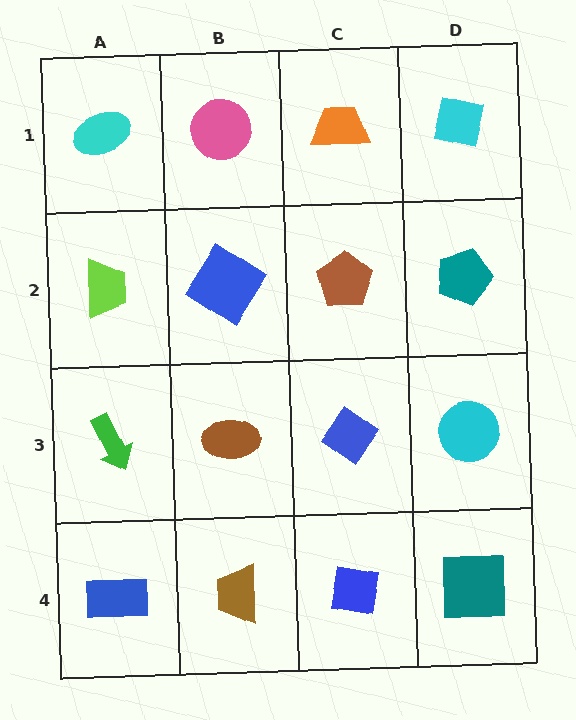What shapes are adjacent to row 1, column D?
A teal pentagon (row 2, column D), an orange trapezoid (row 1, column C).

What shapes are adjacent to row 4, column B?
A brown ellipse (row 3, column B), a blue rectangle (row 4, column A), a blue square (row 4, column C).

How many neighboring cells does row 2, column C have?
4.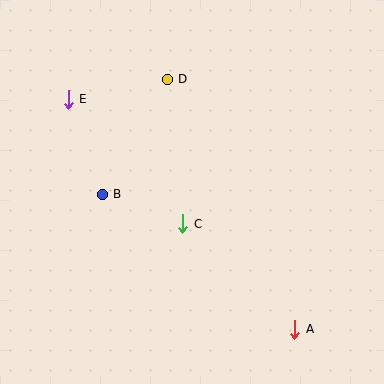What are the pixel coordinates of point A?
Point A is at (295, 329).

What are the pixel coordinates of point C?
Point C is at (183, 224).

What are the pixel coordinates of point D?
Point D is at (167, 80).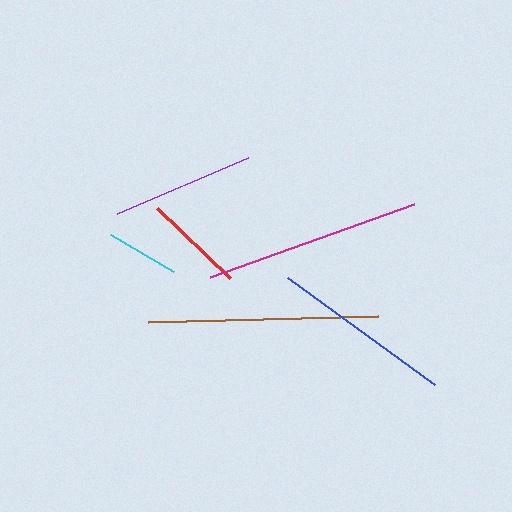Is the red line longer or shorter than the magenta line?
The magenta line is longer than the red line.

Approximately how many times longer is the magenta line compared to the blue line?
The magenta line is approximately 1.2 times the length of the blue line.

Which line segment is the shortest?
The cyan line is the shortest at approximately 74 pixels.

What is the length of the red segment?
The red segment is approximately 102 pixels long.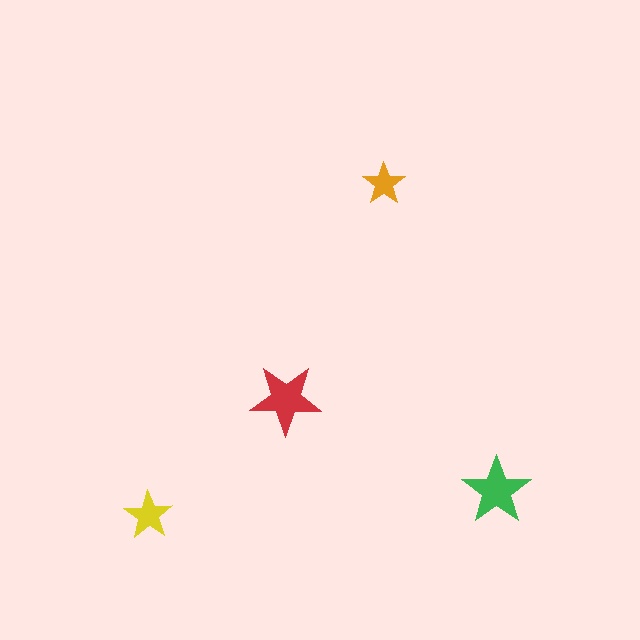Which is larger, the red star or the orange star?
The red one.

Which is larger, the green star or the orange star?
The green one.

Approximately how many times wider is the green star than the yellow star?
About 1.5 times wider.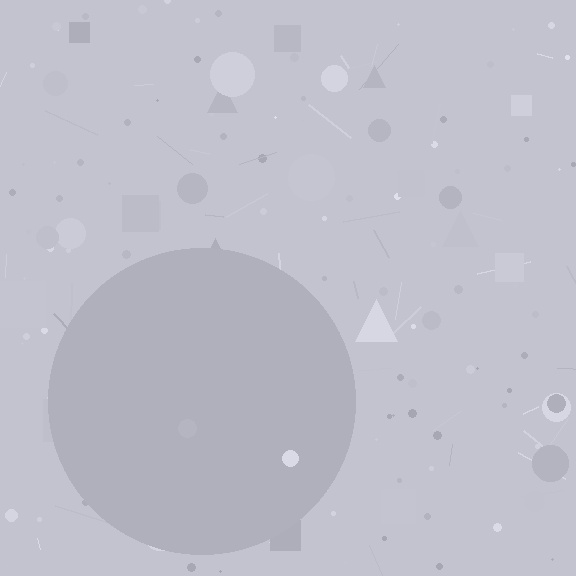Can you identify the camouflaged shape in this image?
The camouflaged shape is a circle.